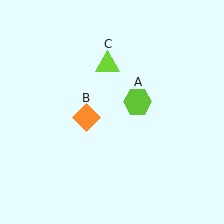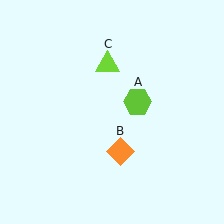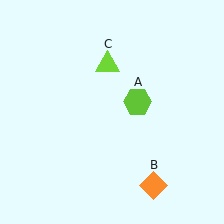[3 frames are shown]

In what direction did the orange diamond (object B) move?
The orange diamond (object B) moved down and to the right.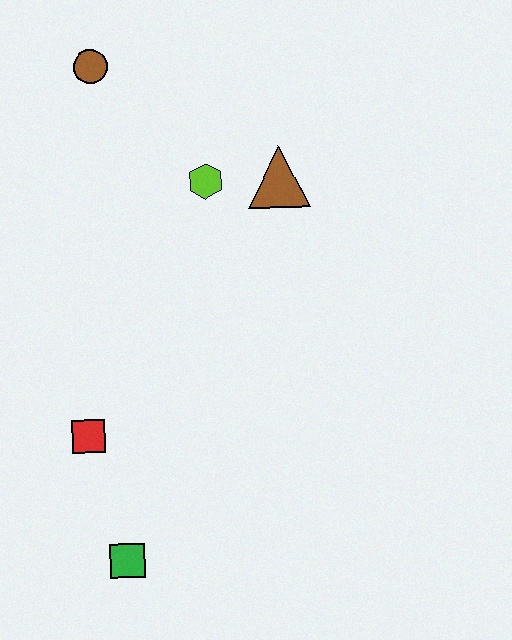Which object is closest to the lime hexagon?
The brown triangle is closest to the lime hexagon.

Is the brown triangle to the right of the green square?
Yes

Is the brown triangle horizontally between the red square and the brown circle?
No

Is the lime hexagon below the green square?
No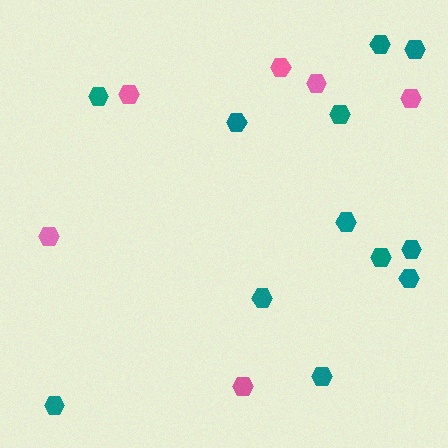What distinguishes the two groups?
There are 2 groups: one group of pink hexagons (6) and one group of teal hexagons (12).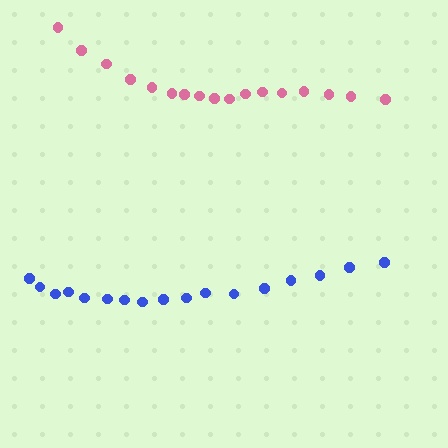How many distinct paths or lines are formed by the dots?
There are 2 distinct paths.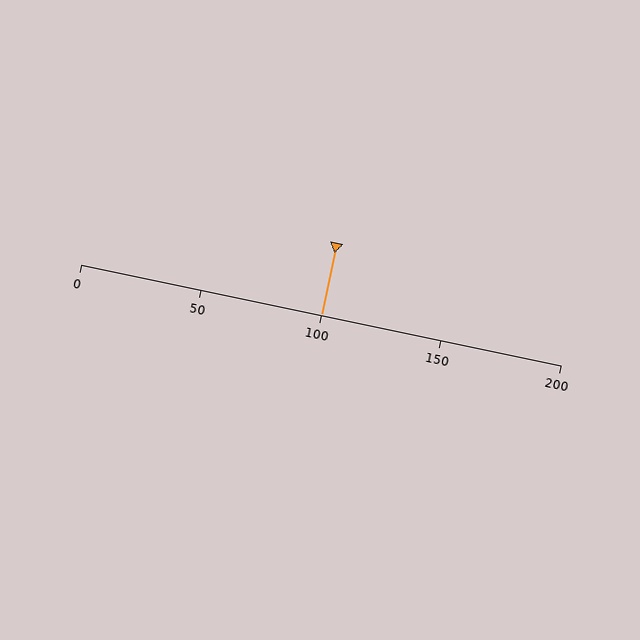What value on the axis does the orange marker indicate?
The marker indicates approximately 100.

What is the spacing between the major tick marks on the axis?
The major ticks are spaced 50 apart.